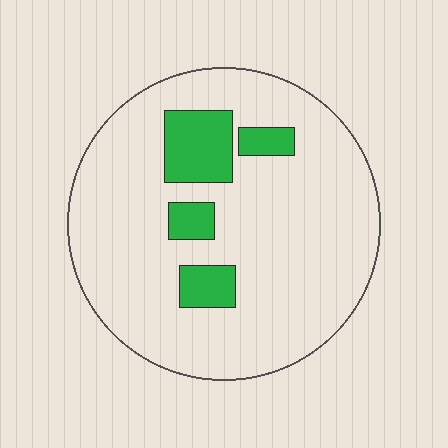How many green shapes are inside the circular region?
4.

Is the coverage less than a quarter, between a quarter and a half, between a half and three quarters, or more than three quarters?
Less than a quarter.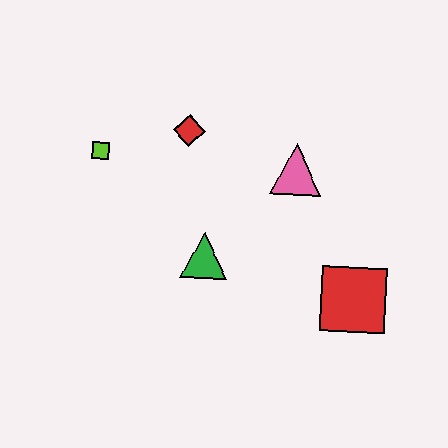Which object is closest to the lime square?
The red diamond is closest to the lime square.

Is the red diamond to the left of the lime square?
No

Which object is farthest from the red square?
The lime square is farthest from the red square.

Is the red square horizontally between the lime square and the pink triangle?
No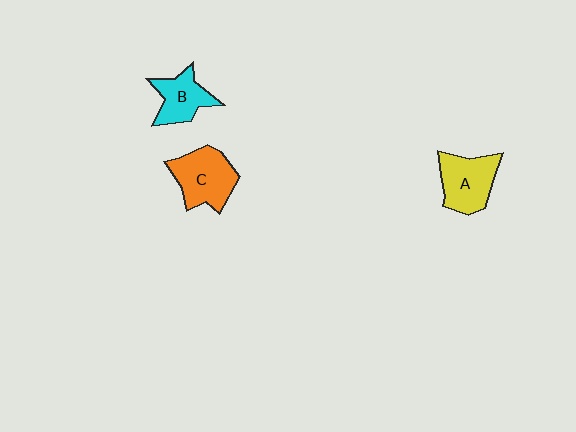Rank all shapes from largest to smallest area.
From largest to smallest: C (orange), A (yellow), B (cyan).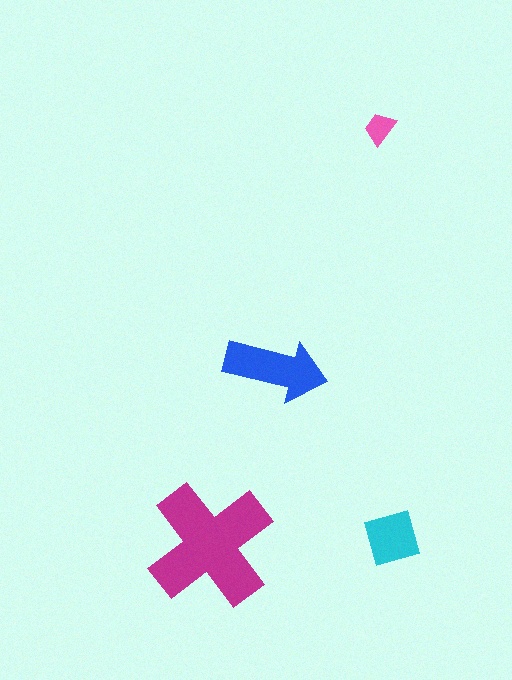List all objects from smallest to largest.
The pink trapezoid, the cyan diamond, the blue arrow, the magenta cross.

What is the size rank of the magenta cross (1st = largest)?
1st.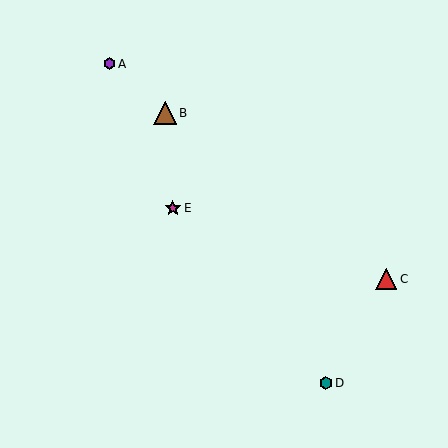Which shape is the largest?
The brown triangle (labeled B) is the largest.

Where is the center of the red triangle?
The center of the red triangle is at (386, 279).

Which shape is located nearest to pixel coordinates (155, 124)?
The brown triangle (labeled B) at (165, 113) is nearest to that location.